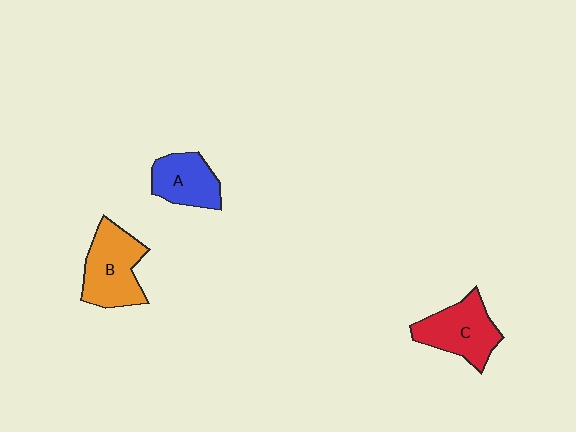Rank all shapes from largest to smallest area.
From largest to smallest: B (orange), C (red), A (blue).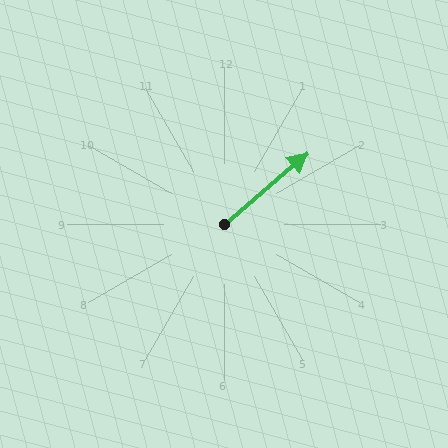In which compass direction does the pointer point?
Northeast.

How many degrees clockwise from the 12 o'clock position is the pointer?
Approximately 50 degrees.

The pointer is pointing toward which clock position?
Roughly 2 o'clock.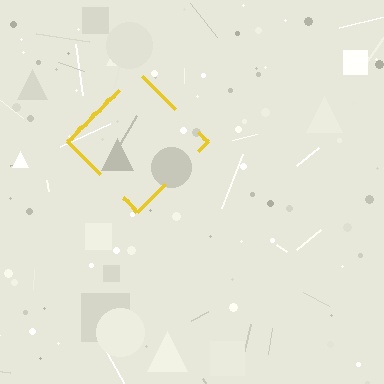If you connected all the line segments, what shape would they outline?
They would outline a diamond.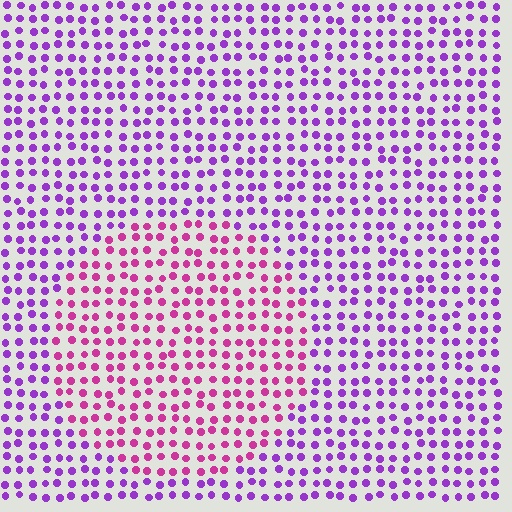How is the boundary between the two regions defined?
The boundary is defined purely by a slight shift in hue (about 40 degrees). Spacing, size, and orientation are identical on both sides.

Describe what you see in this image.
The image is filled with small purple elements in a uniform arrangement. A circle-shaped region is visible where the elements are tinted to a slightly different hue, forming a subtle color boundary.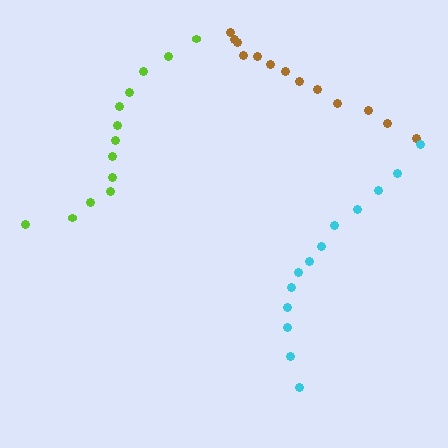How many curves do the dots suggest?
There are 3 distinct paths.